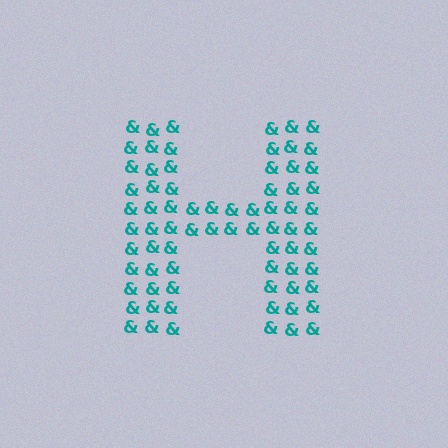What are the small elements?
The small elements are ampersands.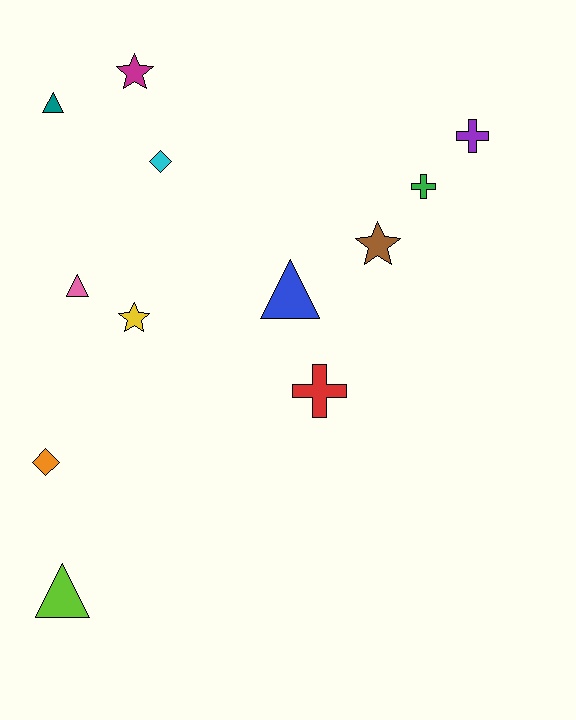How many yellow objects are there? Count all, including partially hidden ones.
There is 1 yellow object.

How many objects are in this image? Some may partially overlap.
There are 12 objects.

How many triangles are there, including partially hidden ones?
There are 4 triangles.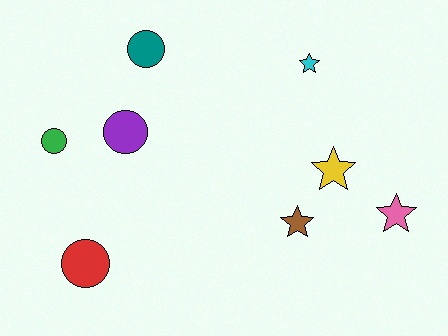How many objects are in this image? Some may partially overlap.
There are 8 objects.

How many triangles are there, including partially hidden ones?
There are no triangles.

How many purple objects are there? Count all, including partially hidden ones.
There is 1 purple object.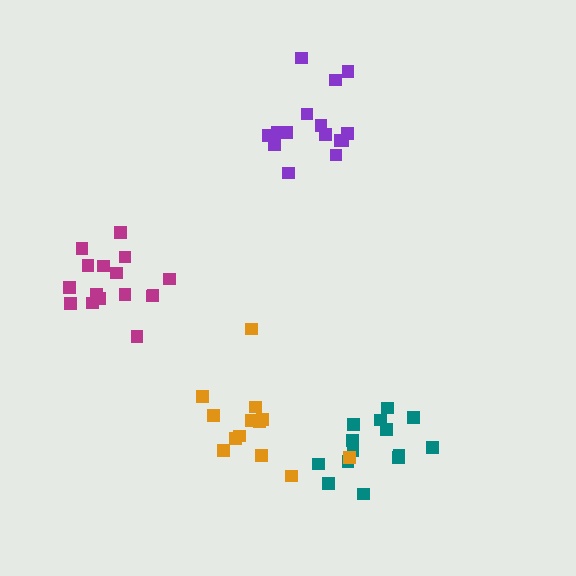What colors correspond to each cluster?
The clusters are colored: teal, purple, magenta, orange.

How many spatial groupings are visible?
There are 4 spatial groupings.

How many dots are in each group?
Group 1: 14 dots, Group 2: 15 dots, Group 3: 16 dots, Group 4: 13 dots (58 total).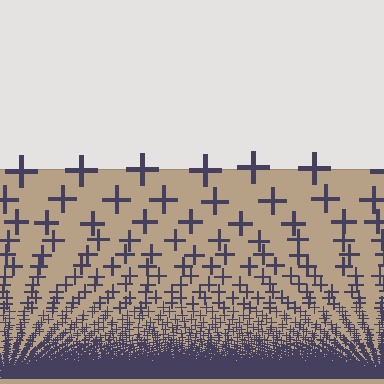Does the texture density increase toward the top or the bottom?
Density increases toward the bottom.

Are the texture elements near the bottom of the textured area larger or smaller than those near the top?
Smaller. The gradient is inverted — elements near the bottom are smaller and denser.